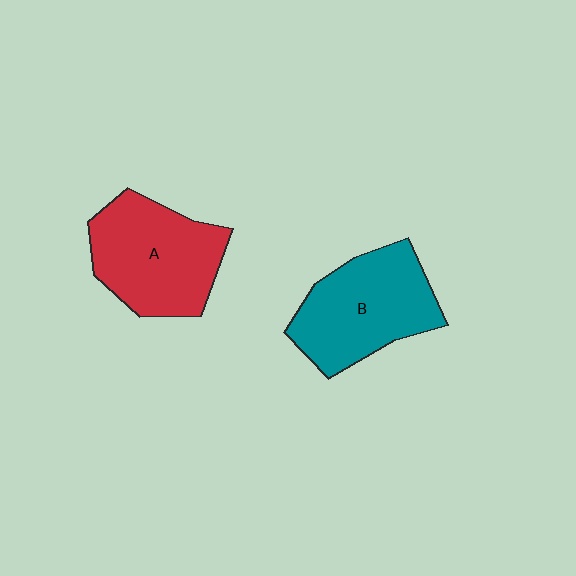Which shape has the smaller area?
Shape B (teal).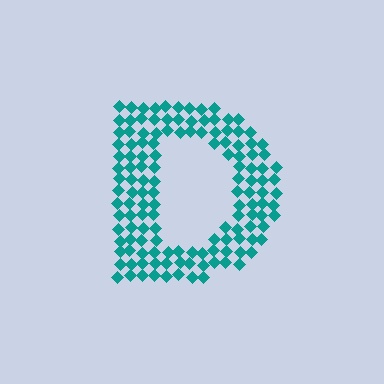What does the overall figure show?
The overall figure shows the letter D.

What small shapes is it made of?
It is made of small diamonds.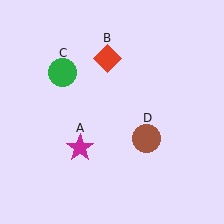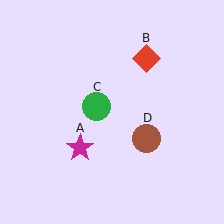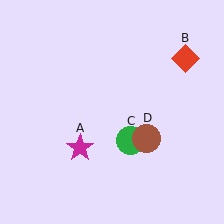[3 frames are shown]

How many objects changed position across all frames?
2 objects changed position: red diamond (object B), green circle (object C).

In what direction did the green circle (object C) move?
The green circle (object C) moved down and to the right.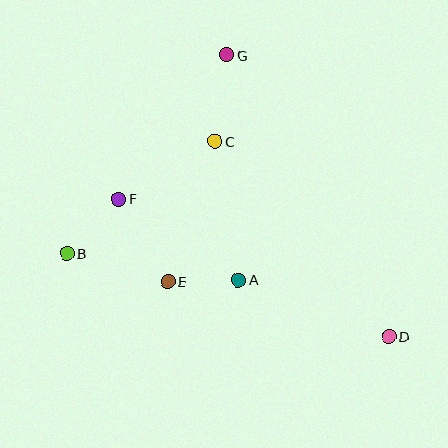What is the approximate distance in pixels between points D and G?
The distance between D and G is approximately 325 pixels.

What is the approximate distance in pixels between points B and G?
The distance between B and G is approximately 255 pixels.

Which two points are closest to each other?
Points A and E are closest to each other.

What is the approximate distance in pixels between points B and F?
The distance between B and F is approximately 75 pixels.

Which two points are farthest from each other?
Points B and D are farthest from each other.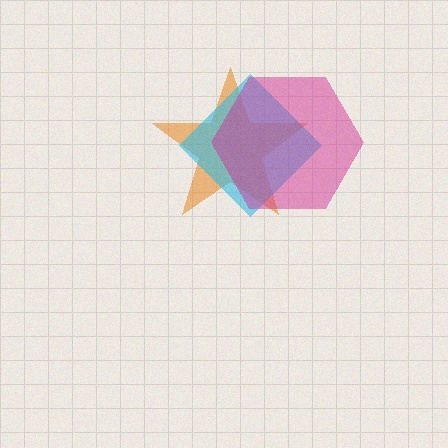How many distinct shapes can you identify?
There are 3 distinct shapes: an orange star, a cyan diamond, a magenta hexagon.